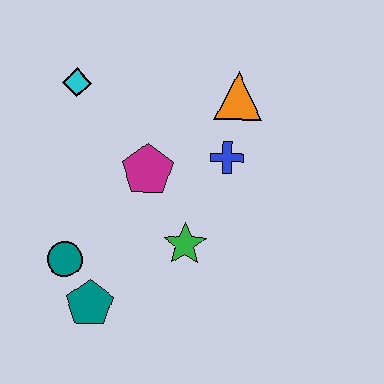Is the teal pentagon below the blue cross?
Yes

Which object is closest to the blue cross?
The orange triangle is closest to the blue cross.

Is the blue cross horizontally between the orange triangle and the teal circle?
Yes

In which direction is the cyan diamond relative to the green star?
The cyan diamond is above the green star.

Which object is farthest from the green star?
The cyan diamond is farthest from the green star.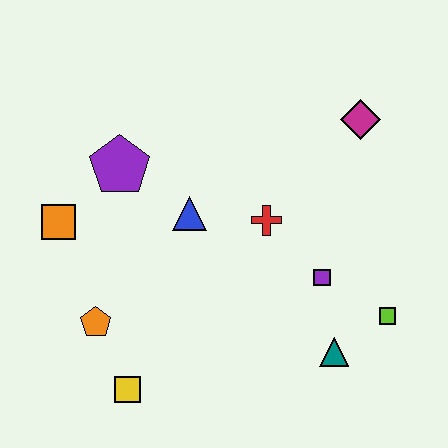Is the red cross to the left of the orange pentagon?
No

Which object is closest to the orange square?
The purple pentagon is closest to the orange square.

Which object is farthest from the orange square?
The lime square is farthest from the orange square.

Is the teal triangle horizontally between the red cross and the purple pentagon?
No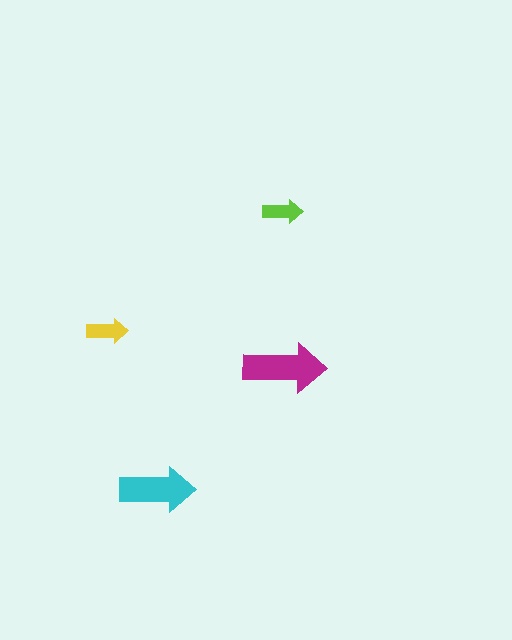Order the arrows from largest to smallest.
the magenta one, the cyan one, the yellow one, the lime one.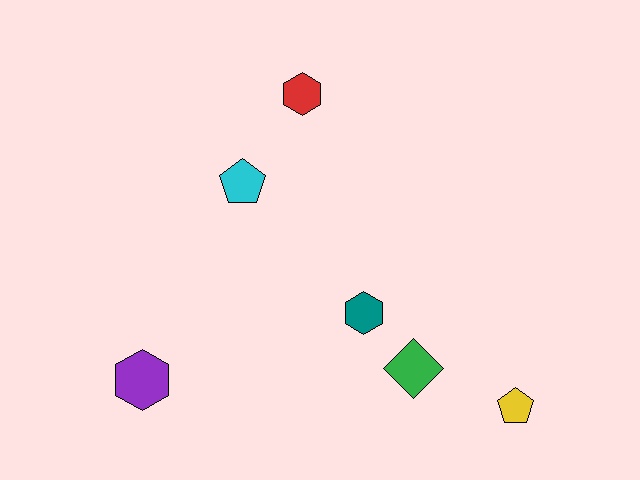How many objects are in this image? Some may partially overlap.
There are 6 objects.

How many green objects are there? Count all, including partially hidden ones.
There is 1 green object.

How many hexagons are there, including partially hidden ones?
There are 3 hexagons.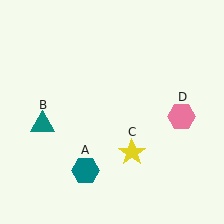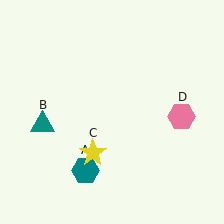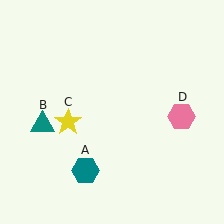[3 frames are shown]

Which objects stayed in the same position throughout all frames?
Teal hexagon (object A) and teal triangle (object B) and pink hexagon (object D) remained stationary.